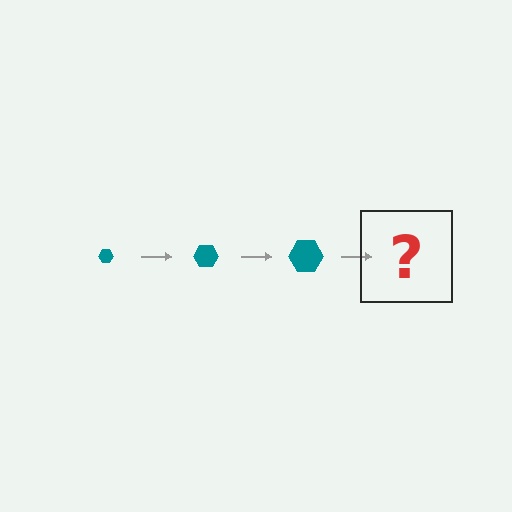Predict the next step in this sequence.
The next step is a teal hexagon, larger than the previous one.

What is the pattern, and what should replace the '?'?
The pattern is that the hexagon gets progressively larger each step. The '?' should be a teal hexagon, larger than the previous one.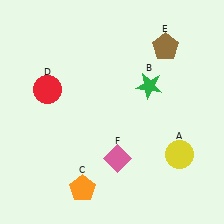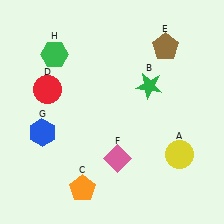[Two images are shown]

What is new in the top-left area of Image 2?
A green hexagon (H) was added in the top-left area of Image 2.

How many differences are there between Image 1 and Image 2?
There are 2 differences between the two images.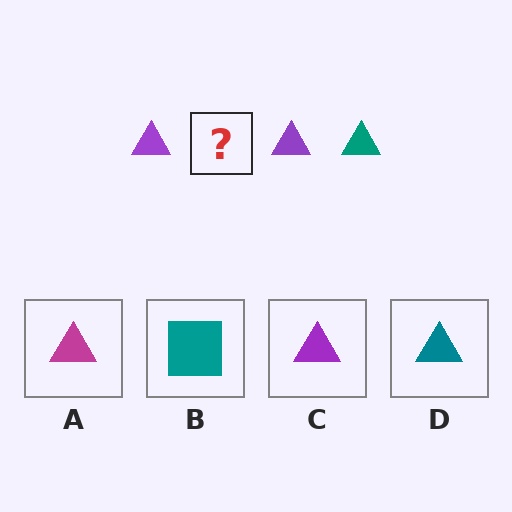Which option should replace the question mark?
Option D.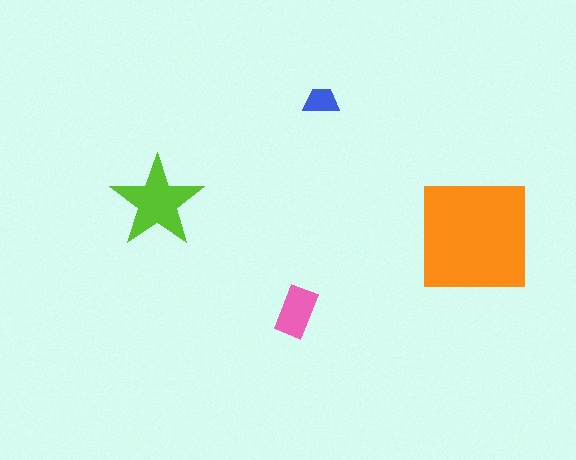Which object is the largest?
The orange square.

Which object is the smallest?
The blue trapezoid.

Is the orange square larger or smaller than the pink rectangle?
Larger.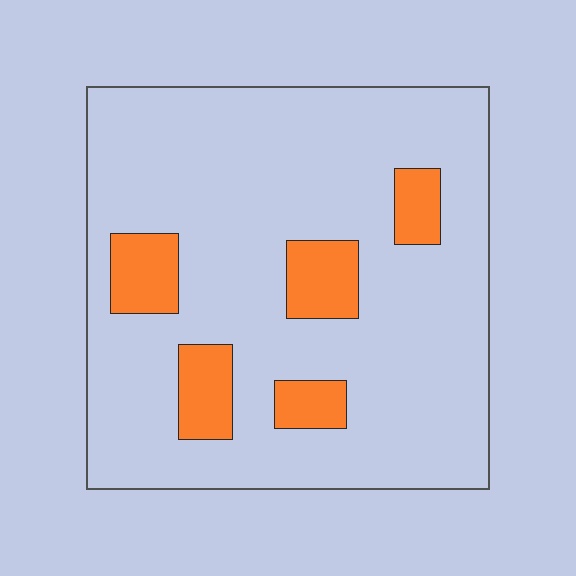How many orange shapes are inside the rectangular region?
5.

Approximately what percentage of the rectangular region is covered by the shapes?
Approximately 15%.